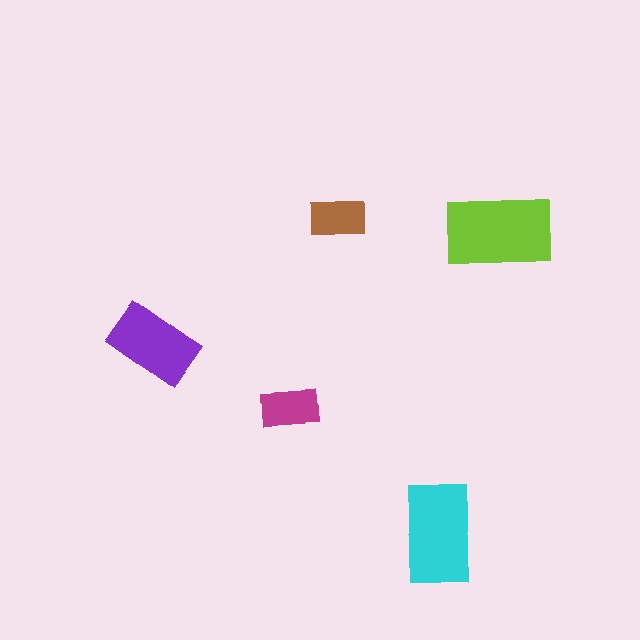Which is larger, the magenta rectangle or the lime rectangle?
The lime one.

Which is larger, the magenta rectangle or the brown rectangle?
The magenta one.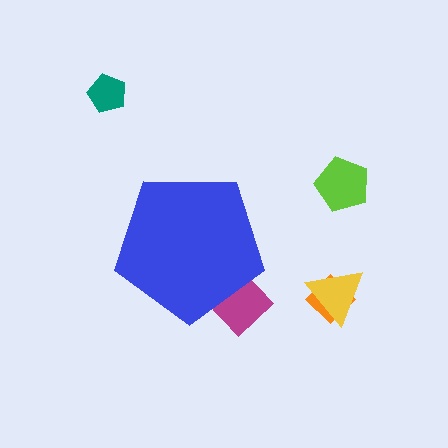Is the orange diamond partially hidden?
No, the orange diamond is fully visible.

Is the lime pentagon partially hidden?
No, the lime pentagon is fully visible.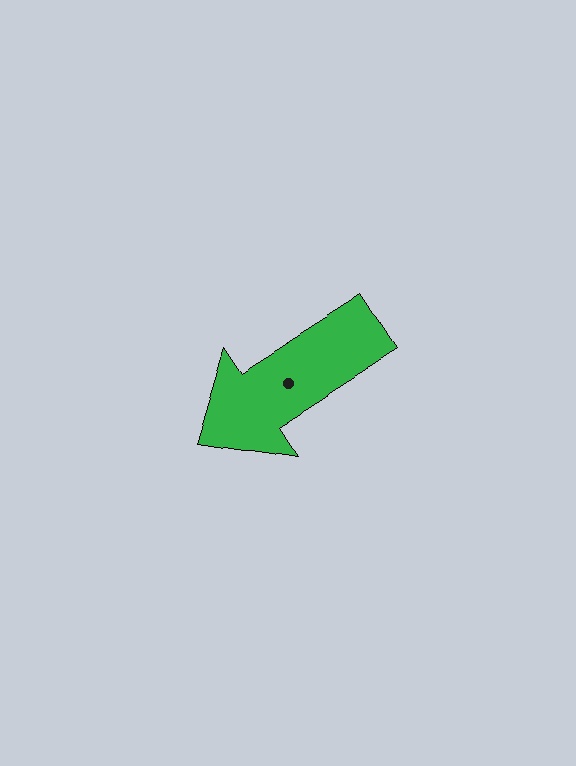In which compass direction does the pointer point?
Southwest.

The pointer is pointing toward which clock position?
Roughly 8 o'clock.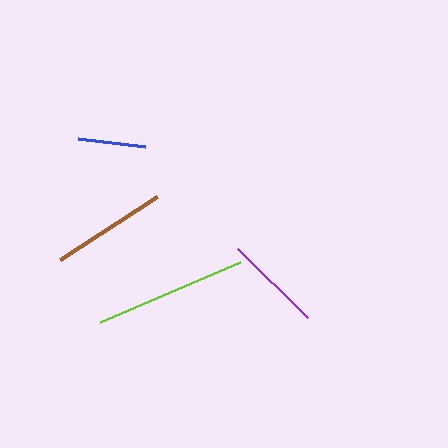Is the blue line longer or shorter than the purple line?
The purple line is longer than the blue line.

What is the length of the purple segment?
The purple segment is approximately 98 pixels long.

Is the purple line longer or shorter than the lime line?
The lime line is longer than the purple line.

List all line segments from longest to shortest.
From longest to shortest: lime, brown, purple, blue.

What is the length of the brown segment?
The brown segment is approximately 116 pixels long.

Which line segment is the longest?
The lime line is the longest at approximately 152 pixels.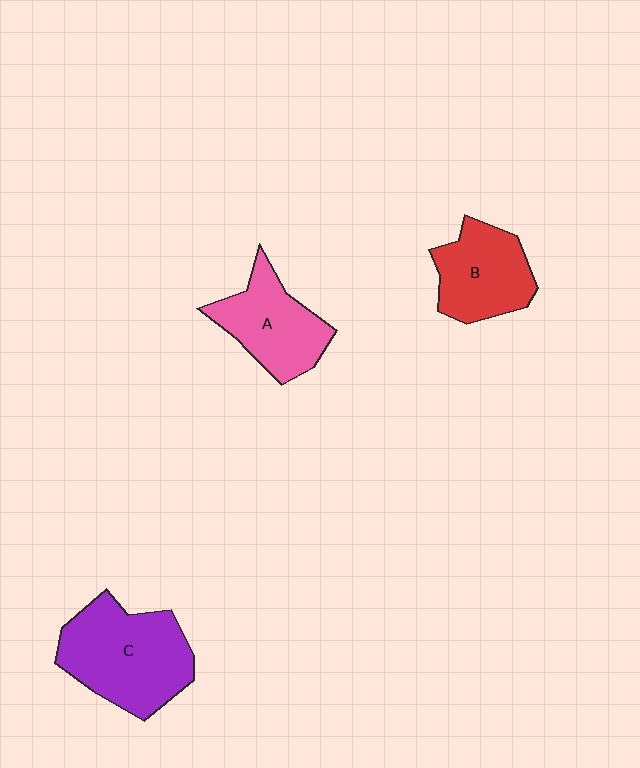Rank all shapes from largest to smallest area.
From largest to smallest: C (purple), A (pink), B (red).